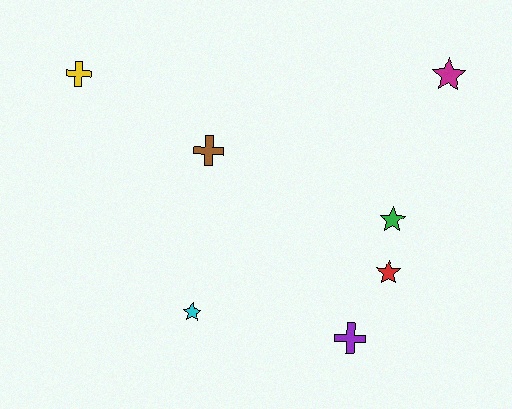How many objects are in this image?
There are 7 objects.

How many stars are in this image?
There are 4 stars.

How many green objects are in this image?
There is 1 green object.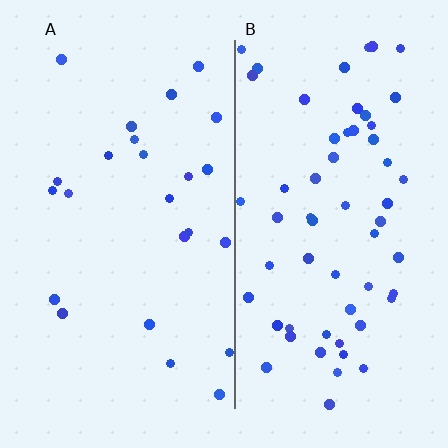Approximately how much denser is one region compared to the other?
Approximately 2.4× — region B over region A.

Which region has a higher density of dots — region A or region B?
B (the right).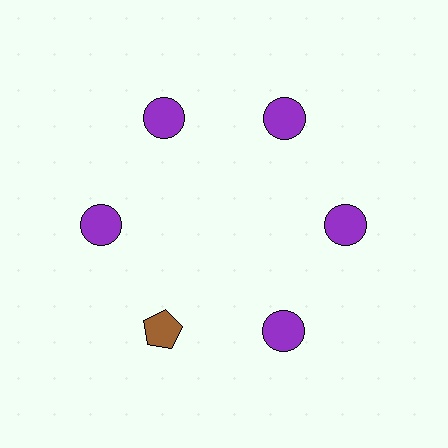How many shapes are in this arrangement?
There are 6 shapes arranged in a ring pattern.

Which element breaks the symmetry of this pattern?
The brown pentagon at roughly the 7 o'clock position breaks the symmetry. All other shapes are purple circles.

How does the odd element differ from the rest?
It differs in both color (brown instead of purple) and shape (pentagon instead of circle).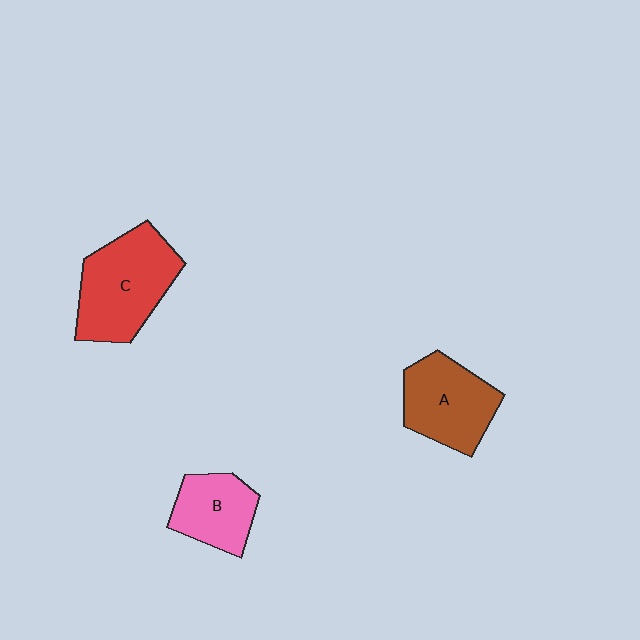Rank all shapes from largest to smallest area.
From largest to smallest: C (red), A (brown), B (pink).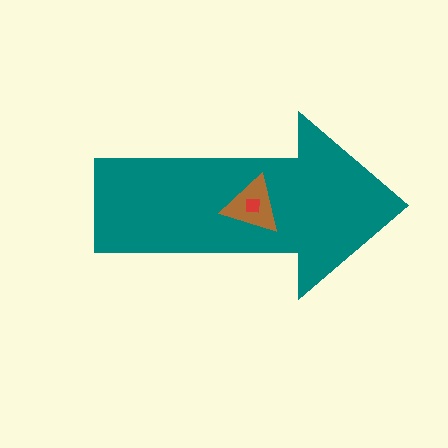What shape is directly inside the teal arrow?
The brown triangle.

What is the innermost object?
The red square.